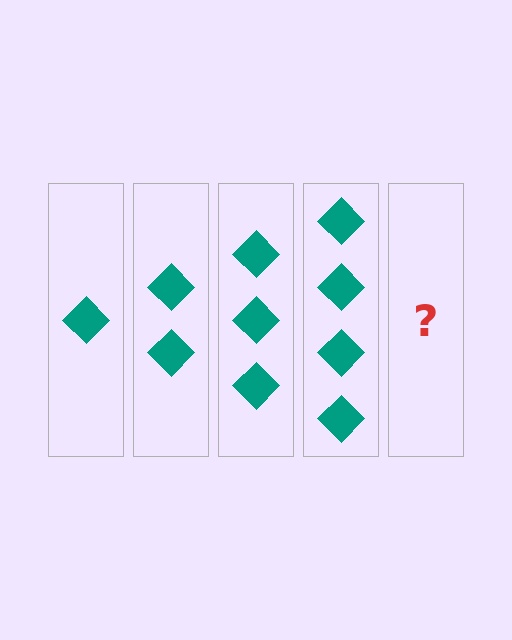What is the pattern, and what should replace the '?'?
The pattern is that each step adds one more diamond. The '?' should be 5 diamonds.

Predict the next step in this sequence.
The next step is 5 diamonds.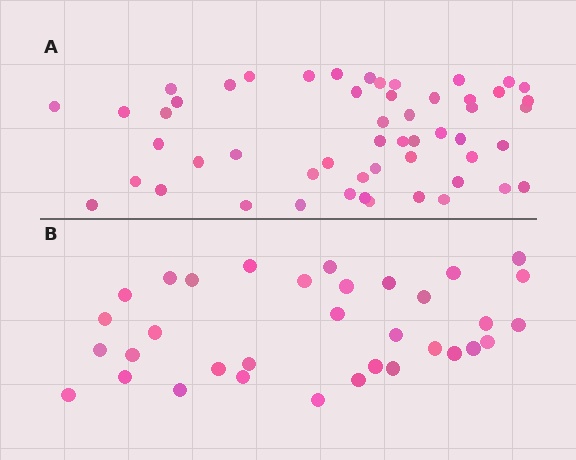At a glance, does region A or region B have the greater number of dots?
Region A (the top region) has more dots.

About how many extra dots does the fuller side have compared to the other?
Region A has approximately 20 more dots than region B.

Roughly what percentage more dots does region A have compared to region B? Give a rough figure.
About 55% more.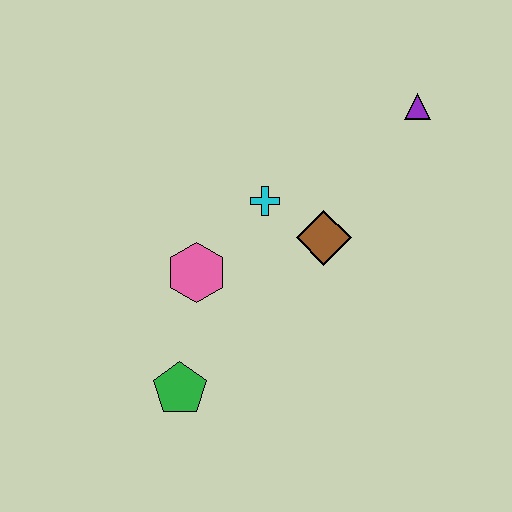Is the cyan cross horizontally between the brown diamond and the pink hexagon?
Yes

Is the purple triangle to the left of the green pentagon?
No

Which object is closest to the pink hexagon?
The cyan cross is closest to the pink hexagon.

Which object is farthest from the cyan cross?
The green pentagon is farthest from the cyan cross.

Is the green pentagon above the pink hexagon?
No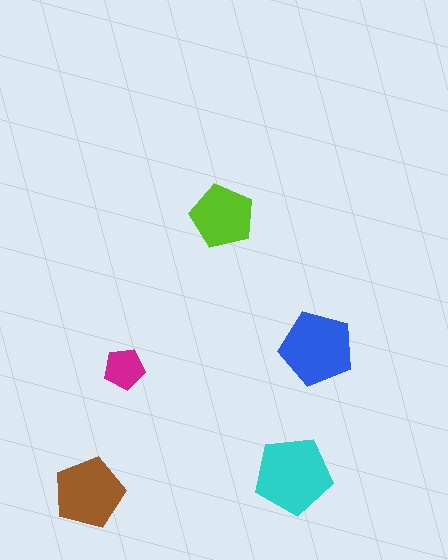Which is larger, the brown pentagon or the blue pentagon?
The blue one.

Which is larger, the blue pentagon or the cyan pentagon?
The cyan one.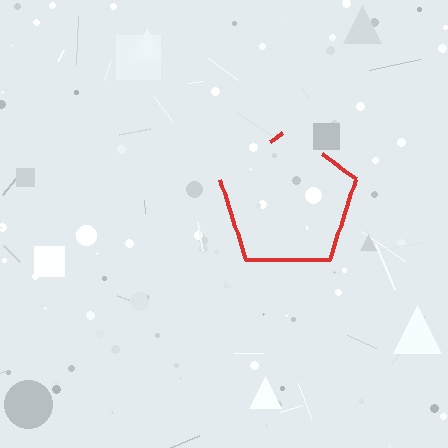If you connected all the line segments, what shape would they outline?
They would outline a pentagon.